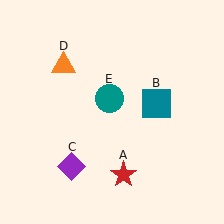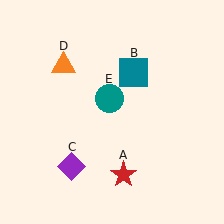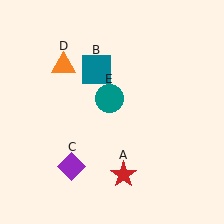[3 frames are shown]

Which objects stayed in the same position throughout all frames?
Red star (object A) and purple diamond (object C) and orange triangle (object D) and teal circle (object E) remained stationary.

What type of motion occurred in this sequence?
The teal square (object B) rotated counterclockwise around the center of the scene.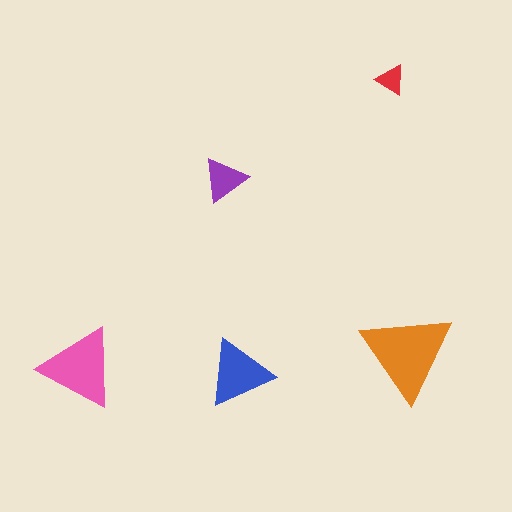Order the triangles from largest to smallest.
the orange one, the pink one, the blue one, the purple one, the red one.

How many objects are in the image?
There are 5 objects in the image.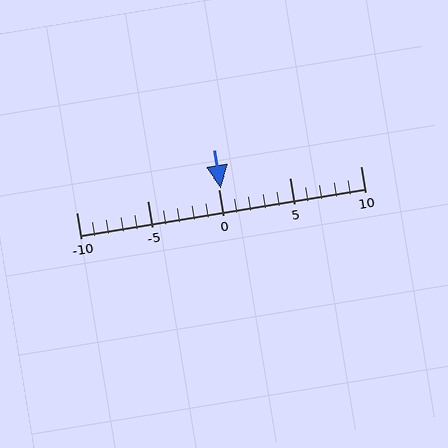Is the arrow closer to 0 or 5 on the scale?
The arrow is closer to 0.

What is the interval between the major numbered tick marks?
The major tick marks are spaced 5 units apart.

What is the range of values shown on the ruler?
The ruler shows values from -10 to 10.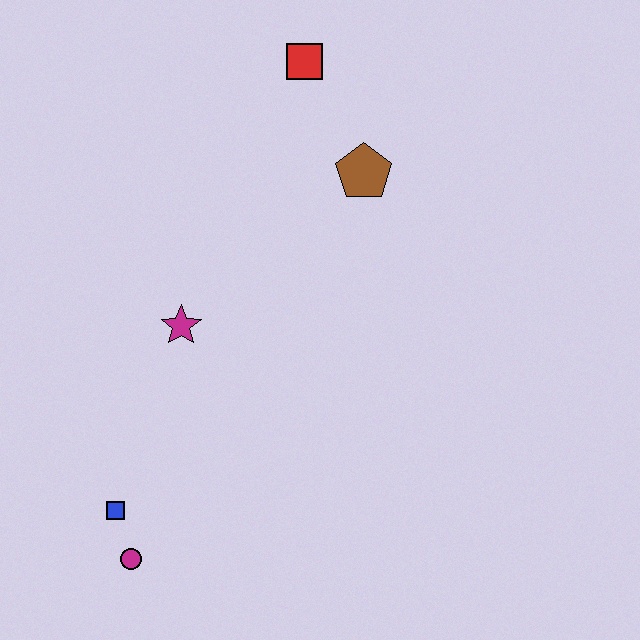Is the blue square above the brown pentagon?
No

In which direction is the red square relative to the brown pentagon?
The red square is above the brown pentagon.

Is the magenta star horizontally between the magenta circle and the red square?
Yes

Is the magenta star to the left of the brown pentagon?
Yes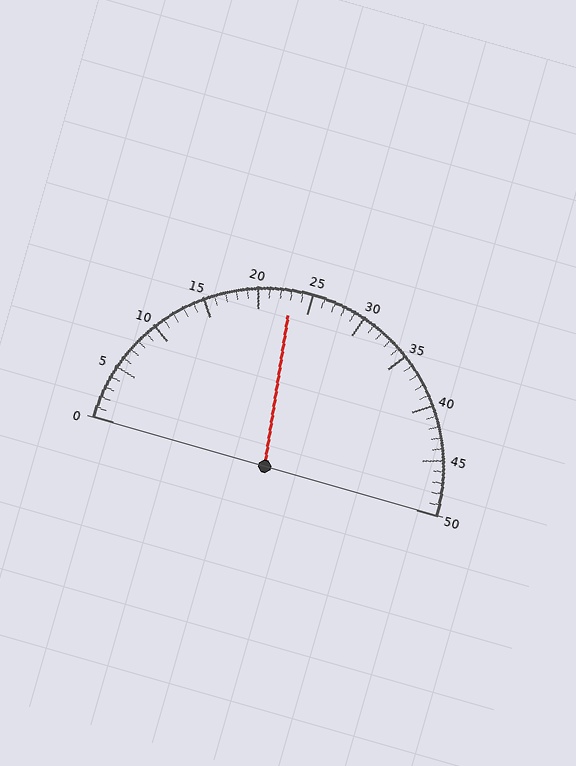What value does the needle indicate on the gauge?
The needle indicates approximately 23.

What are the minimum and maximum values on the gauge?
The gauge ranges from 0 to 50.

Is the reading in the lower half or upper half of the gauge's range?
The reading is in the lower half of the range (0 to 50).